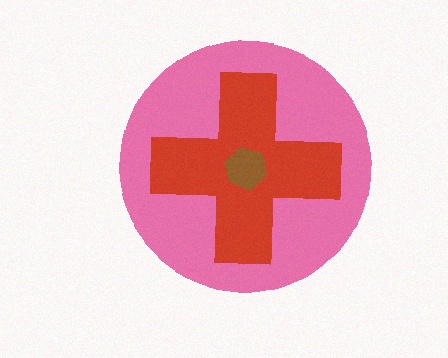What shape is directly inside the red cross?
The brown hexagon.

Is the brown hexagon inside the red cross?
Yes.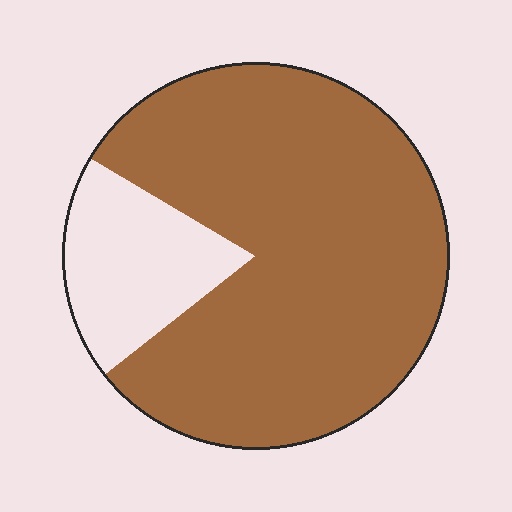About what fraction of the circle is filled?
About four fifths (4/5).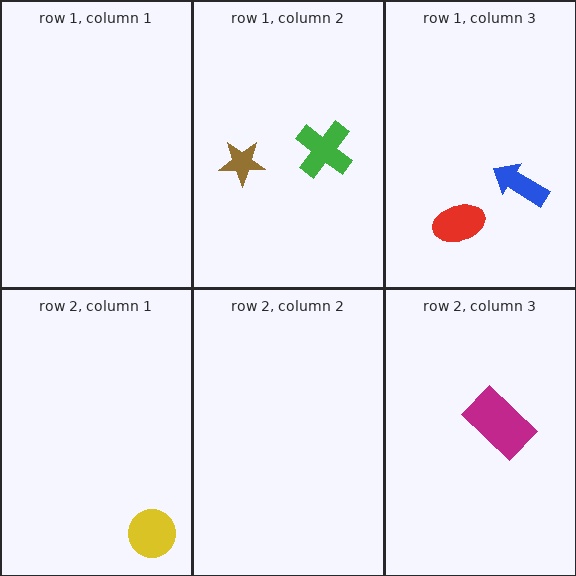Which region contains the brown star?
The row 1, column 2 region.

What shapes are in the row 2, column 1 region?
The yellow circle.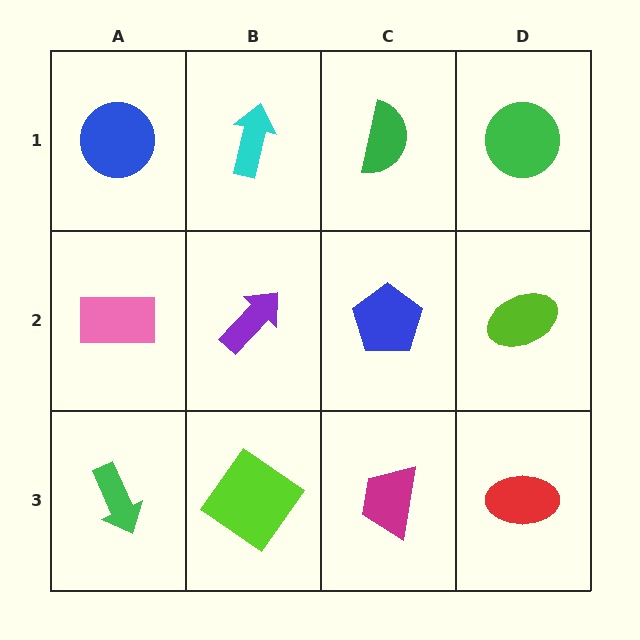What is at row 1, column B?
A cyan arrow.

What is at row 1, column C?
A green semicircle.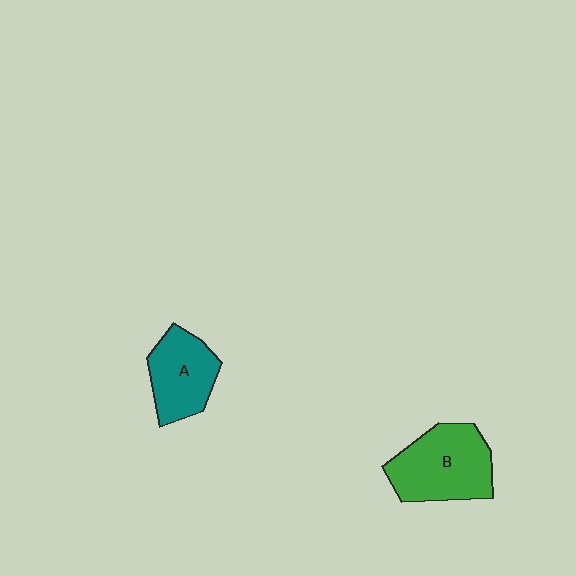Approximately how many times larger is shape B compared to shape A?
Approximately 1.3 times.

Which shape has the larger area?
Shape B (green).